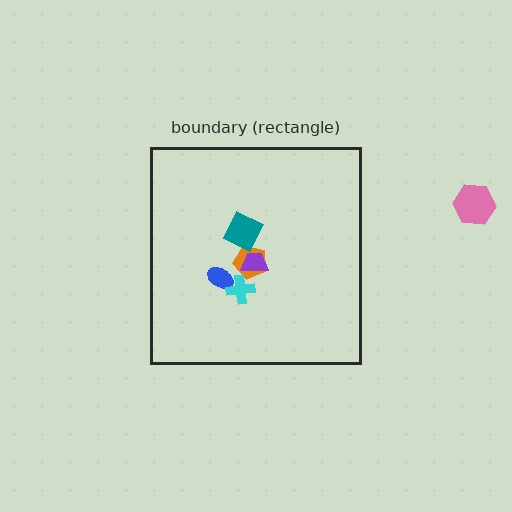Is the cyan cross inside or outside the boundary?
Inside.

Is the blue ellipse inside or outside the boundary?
Inside.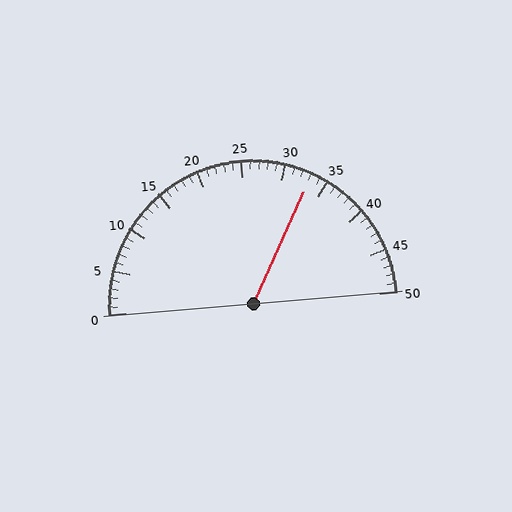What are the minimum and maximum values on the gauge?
The gauge ranges from 0 to 50.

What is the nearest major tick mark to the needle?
The nearest major tick mark is 35.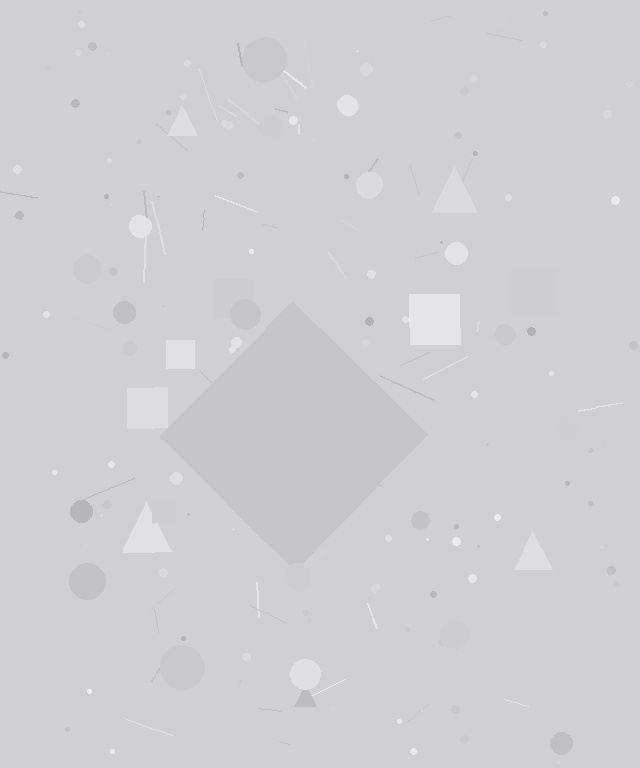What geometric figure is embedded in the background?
A diamond is embedded in the background.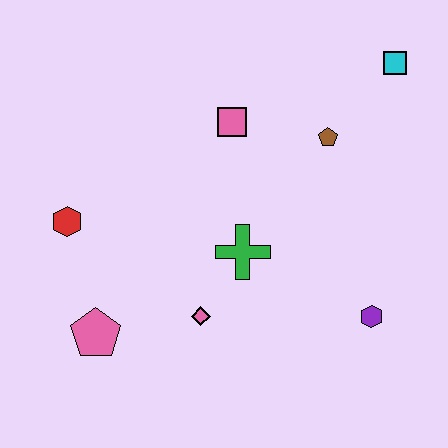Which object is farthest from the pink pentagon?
The cyan square is farthest from the pink pentagon.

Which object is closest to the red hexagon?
The pink pentagon is closest to the red hexagon.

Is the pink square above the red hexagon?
Yes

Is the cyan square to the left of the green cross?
No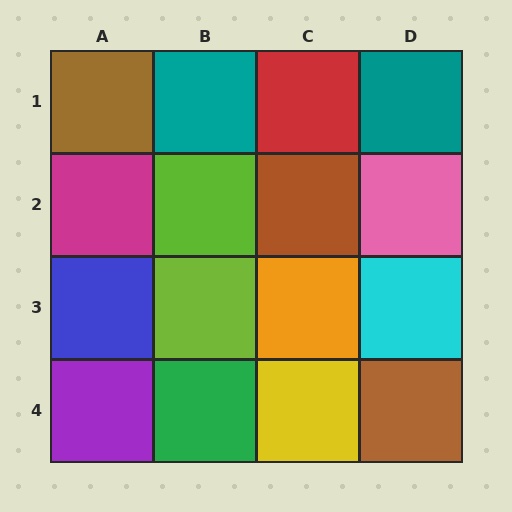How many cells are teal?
2 cells are teal.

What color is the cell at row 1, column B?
Teal.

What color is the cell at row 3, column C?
Orange.